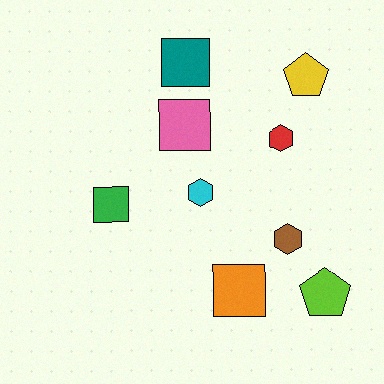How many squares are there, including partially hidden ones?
There are 4 squares.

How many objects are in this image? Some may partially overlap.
There are 9 objects.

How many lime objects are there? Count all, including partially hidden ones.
There is 1 lime object.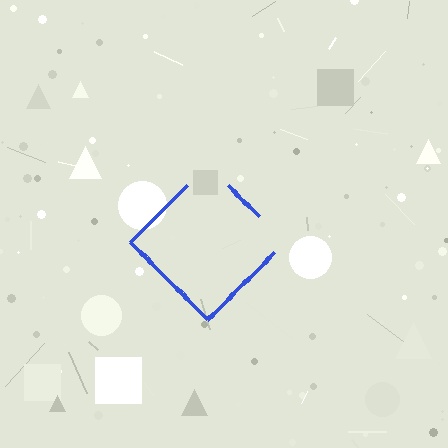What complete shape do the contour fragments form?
The contour fragments form a diamond.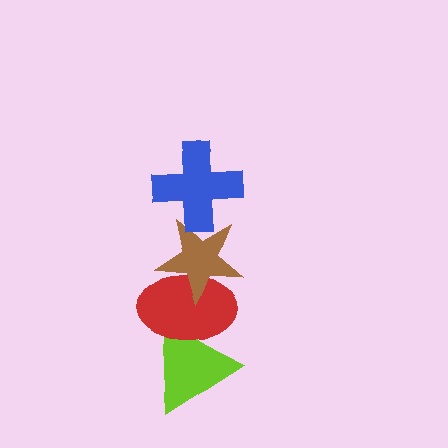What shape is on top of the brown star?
The blue cross is on top of the brown star.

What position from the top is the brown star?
The brown star is 2nd from the top.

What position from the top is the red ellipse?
The red ellipse is 3rd from the top.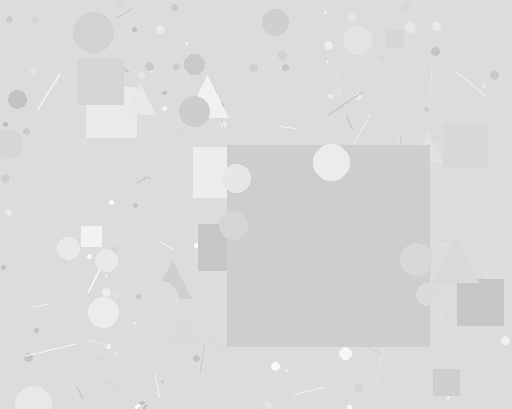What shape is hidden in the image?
A square is hidden in the image.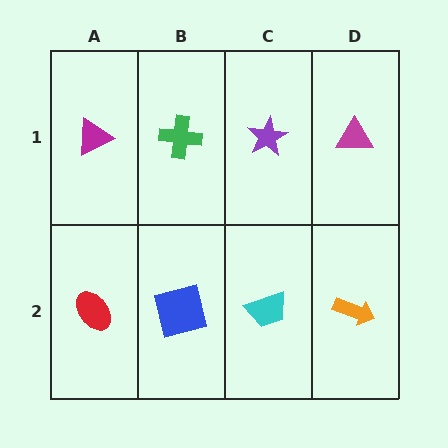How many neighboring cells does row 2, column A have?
2.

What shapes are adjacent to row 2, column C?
A purple star (row 1, column C), a blue square (row 2, column B), an orange arrow (row 2, column D).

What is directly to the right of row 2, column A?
A blue square.